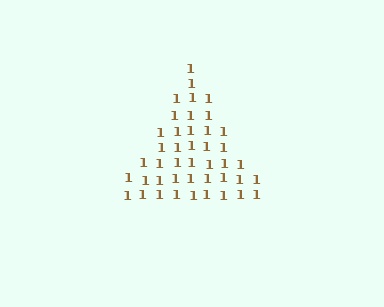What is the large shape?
The large shape is a triangle.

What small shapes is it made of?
It is made of small digit 1's.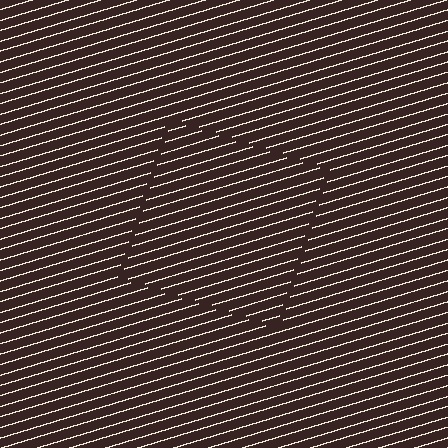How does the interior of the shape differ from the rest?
The interior of the shape contains the same grating, shifted by half a period — the contour is defined by the phase discontinuity where line-ends from the inner and outer gratings abut.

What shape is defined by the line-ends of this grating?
An illusory square. The interior of the shape contains the same grating, shifted by half a period — the contour is defined by the phase discontinuity where line-ends from the inner and outer gratings abut.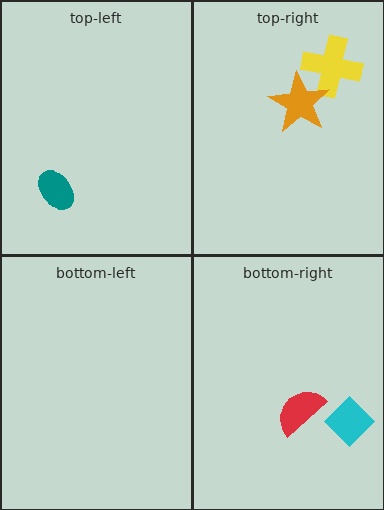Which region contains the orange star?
The top-right region.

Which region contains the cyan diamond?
The bottom-right region.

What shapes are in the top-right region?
The yellow cross, the orange star.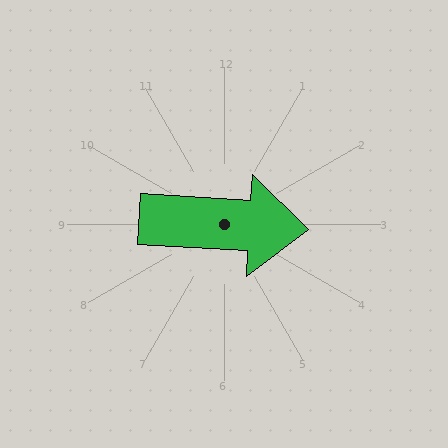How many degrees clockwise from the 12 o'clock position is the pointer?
Approximately 94 degrees.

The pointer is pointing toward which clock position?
Roughly 3 o'clock.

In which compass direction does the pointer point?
East.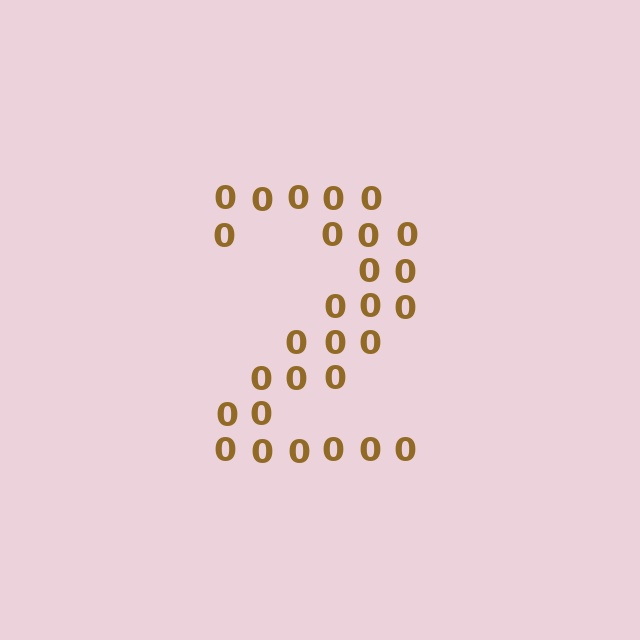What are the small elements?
The small elements are digit 0's.